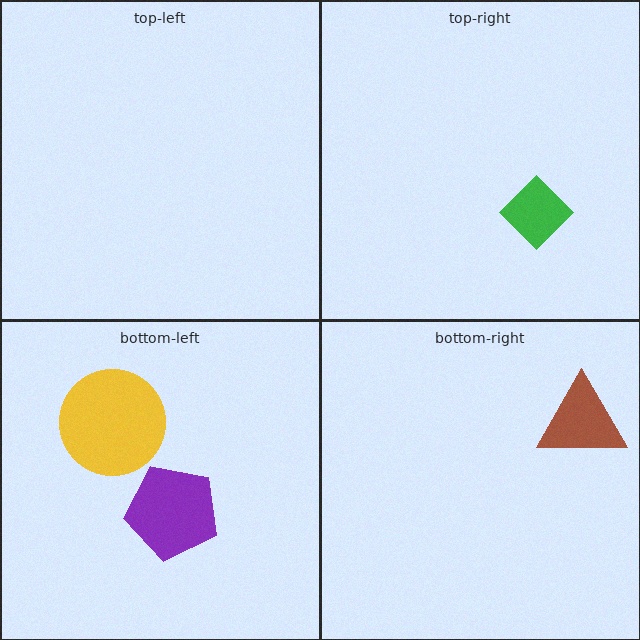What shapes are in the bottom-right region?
The brown triangle.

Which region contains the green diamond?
The top-right region.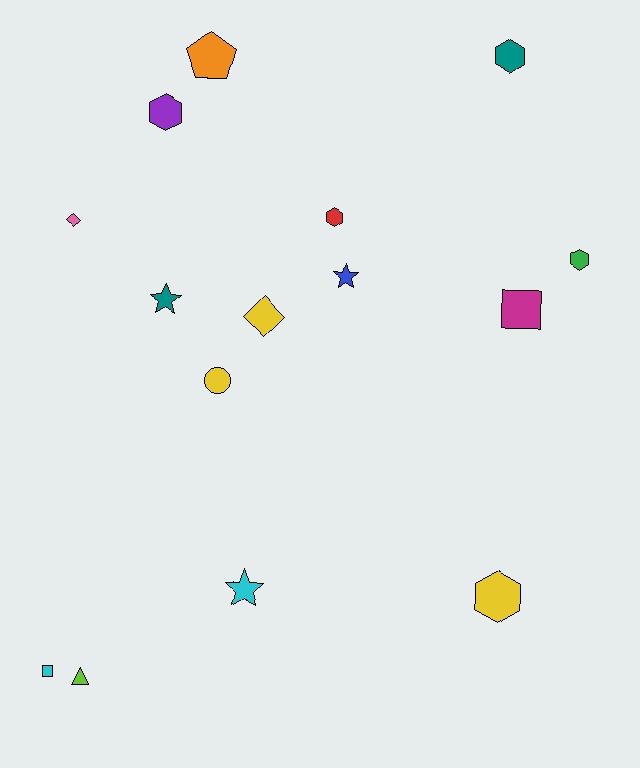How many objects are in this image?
There are 15 objects.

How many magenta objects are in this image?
There is 1 magenta object.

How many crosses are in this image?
There are no crosses.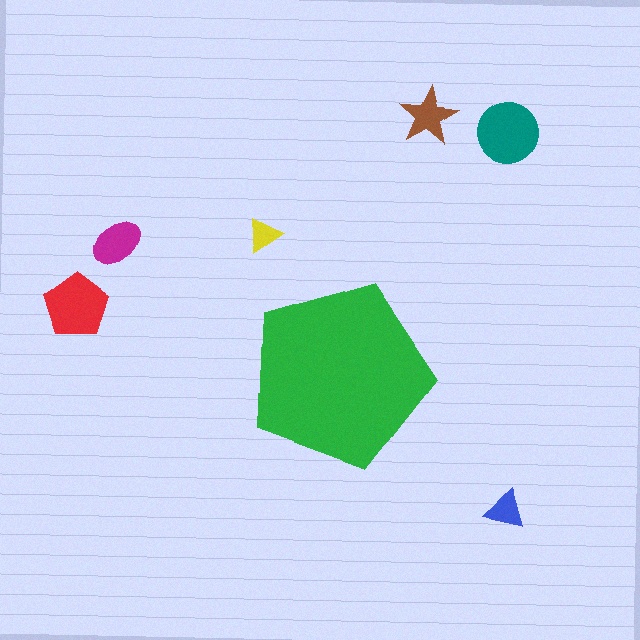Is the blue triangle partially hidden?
No, the blue triangle is fully visible.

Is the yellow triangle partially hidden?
No, the yellow triangle is fully visible.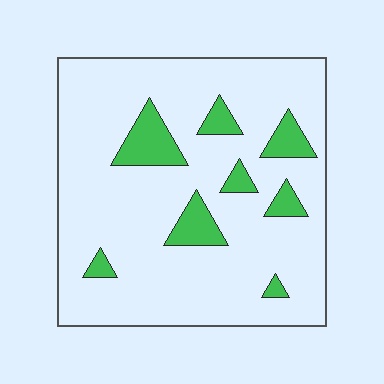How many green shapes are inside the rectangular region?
8.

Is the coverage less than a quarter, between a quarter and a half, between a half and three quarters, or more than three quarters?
Less than a quarter.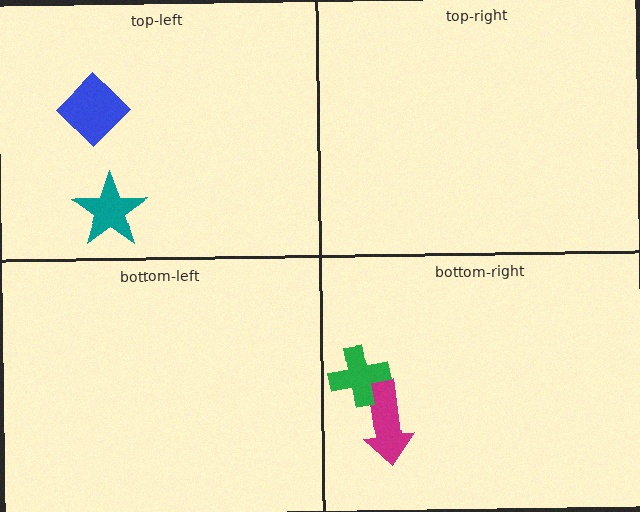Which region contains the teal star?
The top-left region.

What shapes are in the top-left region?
The blue diamond, the teal star.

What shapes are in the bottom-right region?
The magenta arrow, the green cross.